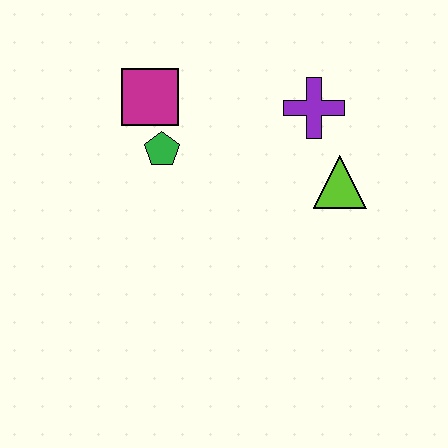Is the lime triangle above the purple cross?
No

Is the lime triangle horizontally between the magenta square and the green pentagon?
No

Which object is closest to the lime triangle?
The purple cross is closest to the lime triangle.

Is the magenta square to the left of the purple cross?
Yes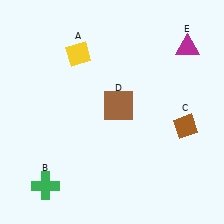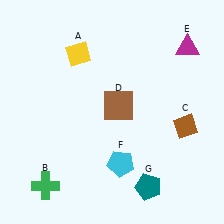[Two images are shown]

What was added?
A cyan pentagon (F), a teal pentagon (G) were added in Image 2.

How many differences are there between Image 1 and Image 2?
There are 2 differences between the two images.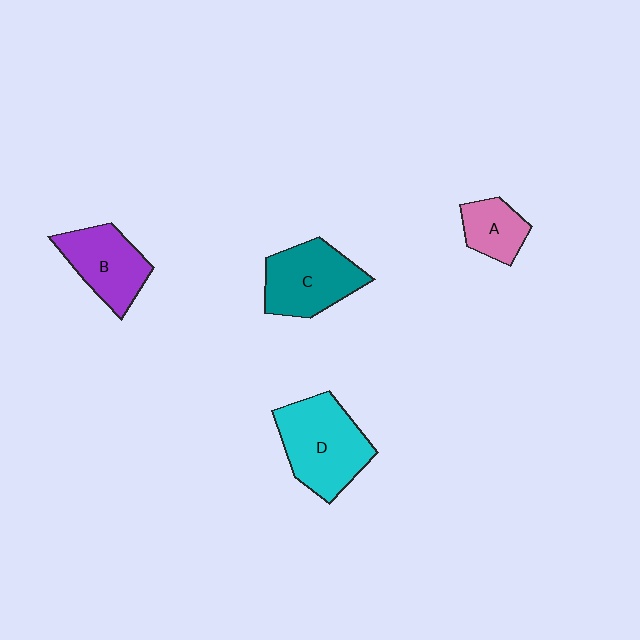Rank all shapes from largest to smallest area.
From largest to smallest: D (cyan), C (teal), B (purple), A (pink).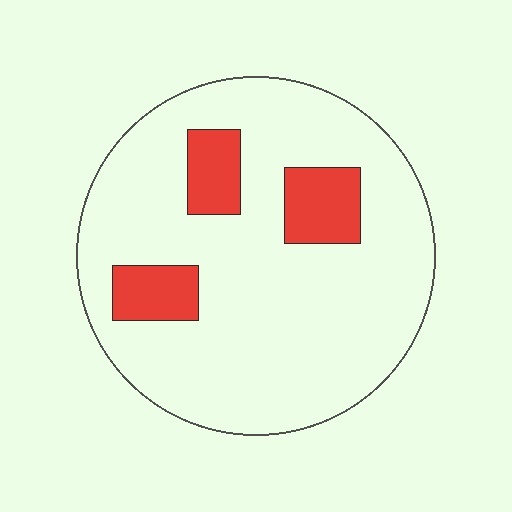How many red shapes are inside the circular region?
3.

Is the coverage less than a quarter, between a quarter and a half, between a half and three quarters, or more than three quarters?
Less than a quarter.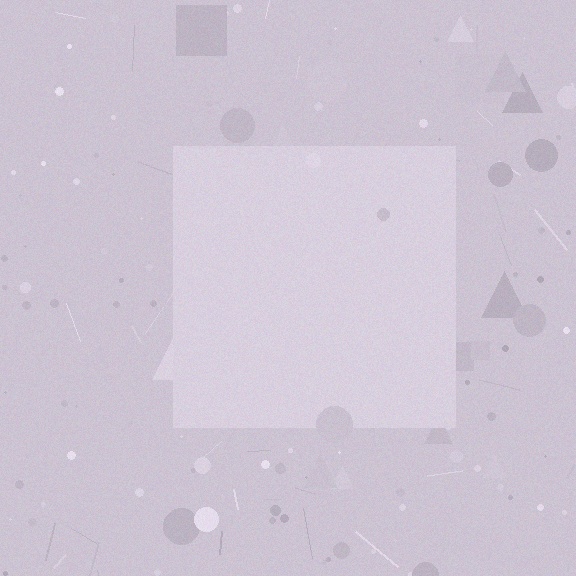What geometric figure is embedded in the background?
A square is embedded in the background.